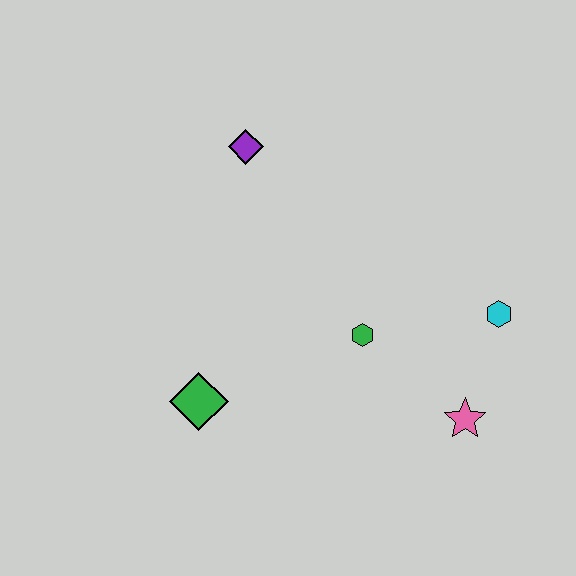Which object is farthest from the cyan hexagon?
The green diamond is farthest from the cyan hexagon.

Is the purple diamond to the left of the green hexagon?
Yes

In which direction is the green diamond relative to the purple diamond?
The green diamond is below the purple diamond.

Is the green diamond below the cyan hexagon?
Yes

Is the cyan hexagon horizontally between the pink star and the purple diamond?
No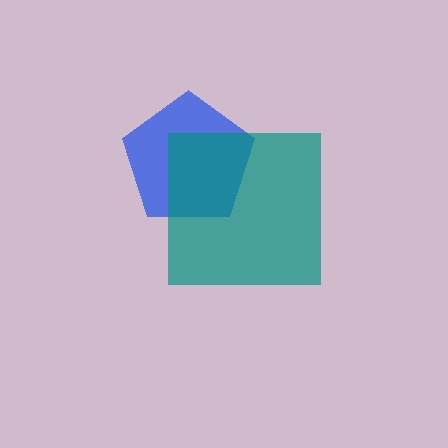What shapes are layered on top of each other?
The layered shapes are: a blue pentagon, a teal square.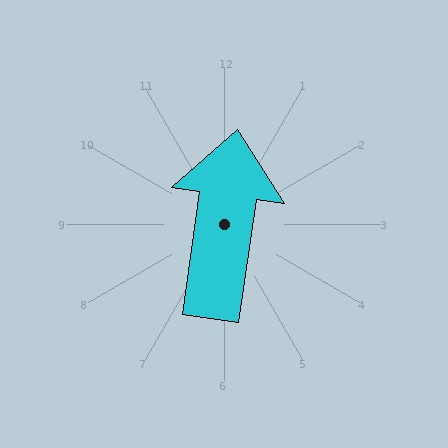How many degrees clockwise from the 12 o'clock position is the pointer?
Approximately 8 degrees.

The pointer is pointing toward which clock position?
Roughly 12 o'clock.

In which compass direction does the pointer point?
North.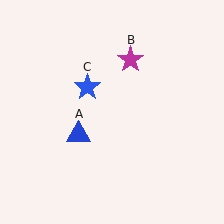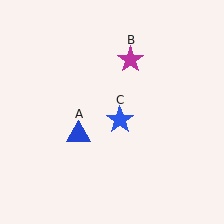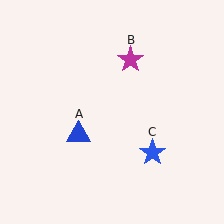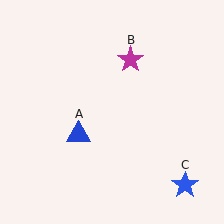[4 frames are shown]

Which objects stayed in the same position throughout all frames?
Blue triangle (object A) and magenta star (object B) remained stationary.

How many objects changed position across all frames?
1 object changed position: blue star (object C).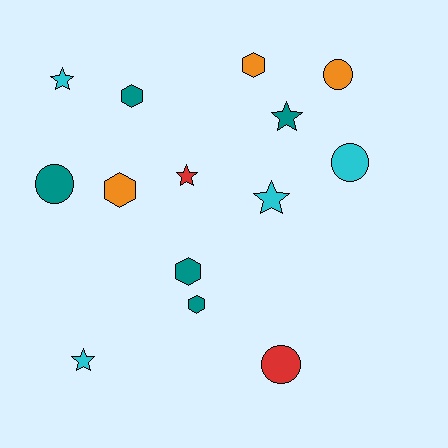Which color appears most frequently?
Teal, with 5 objects.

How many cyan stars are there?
There are 3 cyan stars.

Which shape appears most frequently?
Star, with 5 objects.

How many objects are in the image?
There are 14 objects.